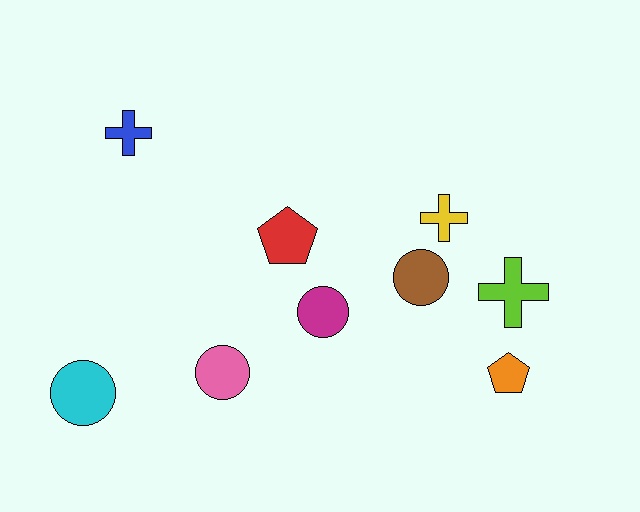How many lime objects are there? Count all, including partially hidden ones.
There is 1 lime object.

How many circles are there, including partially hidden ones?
There are 4 circles.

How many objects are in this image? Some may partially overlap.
There are 9 objects.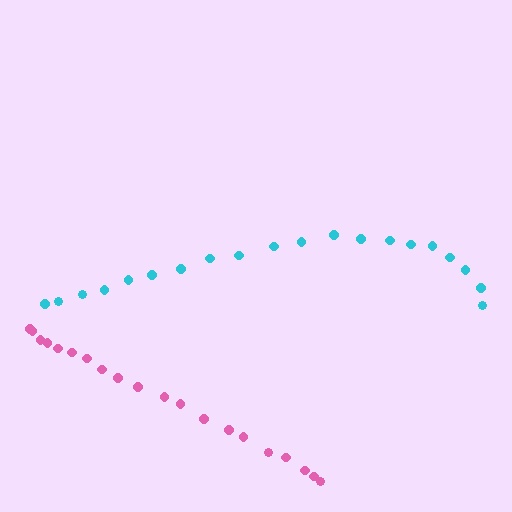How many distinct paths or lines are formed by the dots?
There are 2 distinct paths.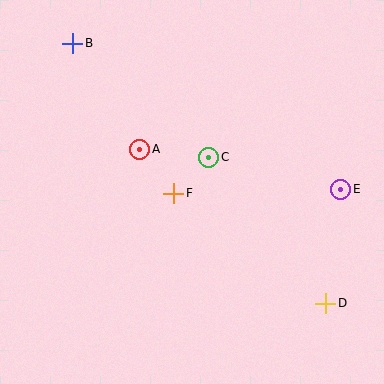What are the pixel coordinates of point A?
Point A is at (140, 149).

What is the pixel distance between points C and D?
The distance between C and D is 187 pixels.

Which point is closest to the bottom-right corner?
Point D is closest to the bottom-right corner.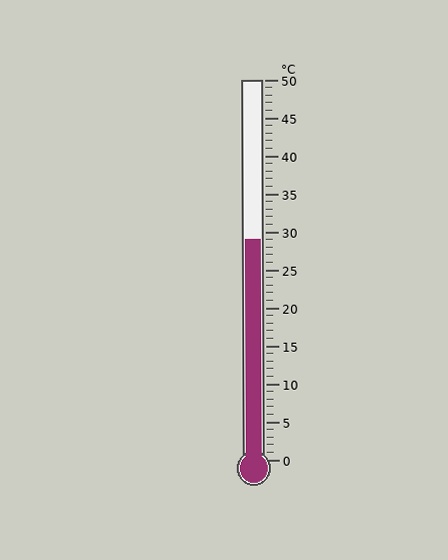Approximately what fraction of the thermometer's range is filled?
The thermometer is filled to approximately 60% of its range.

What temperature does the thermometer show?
The thermometer shows approximately 29°C.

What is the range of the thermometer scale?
The thermometer scale ranges from 0°C to 50°C.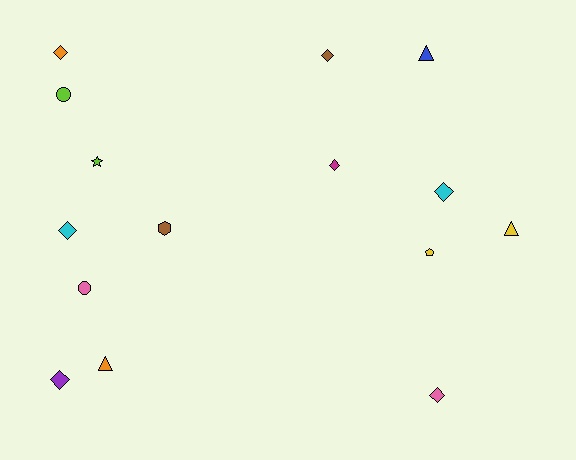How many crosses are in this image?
There are no crosses.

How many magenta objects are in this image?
There is 1 magenta object.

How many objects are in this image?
There are 15 objects.